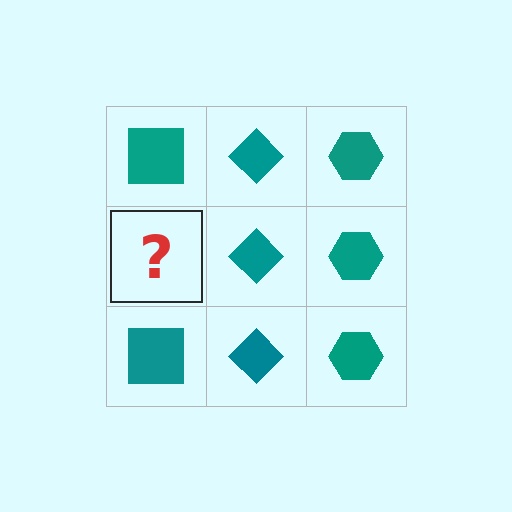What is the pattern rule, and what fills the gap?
The rule is that each column has a consistent shape. The gap should be filled with a teal square.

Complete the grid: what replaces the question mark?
The question mark should be replaced with a teal square.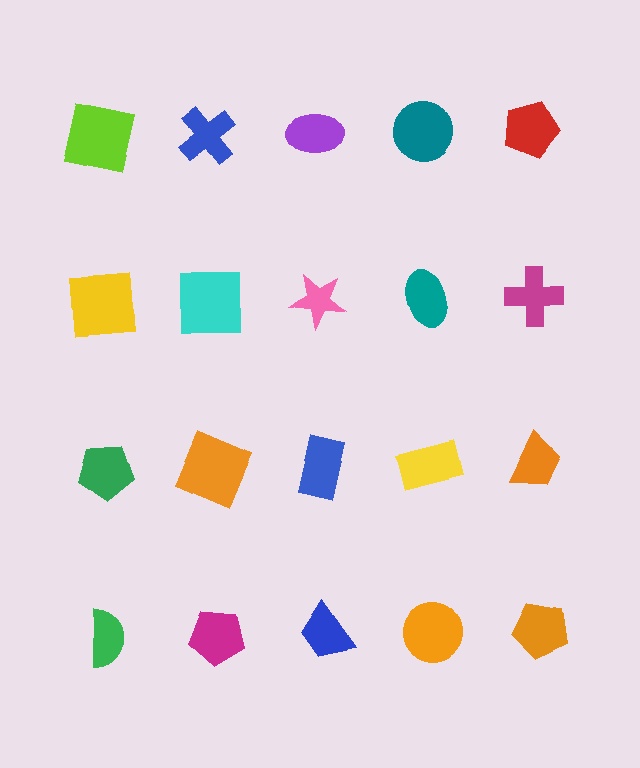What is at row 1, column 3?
A purple ellipse.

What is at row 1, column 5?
A red pentagon.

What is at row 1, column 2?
A blue cross.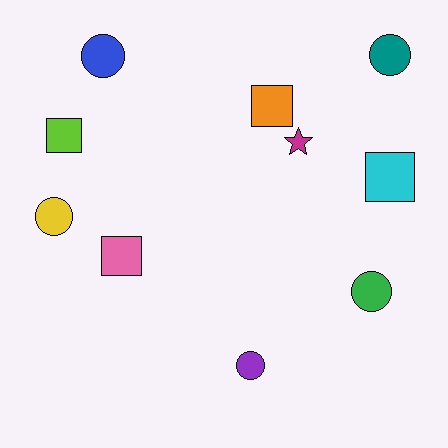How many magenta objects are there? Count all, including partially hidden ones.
There is 1 magenta object.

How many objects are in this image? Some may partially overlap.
There are 10 objects.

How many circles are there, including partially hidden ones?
There are 5 circles.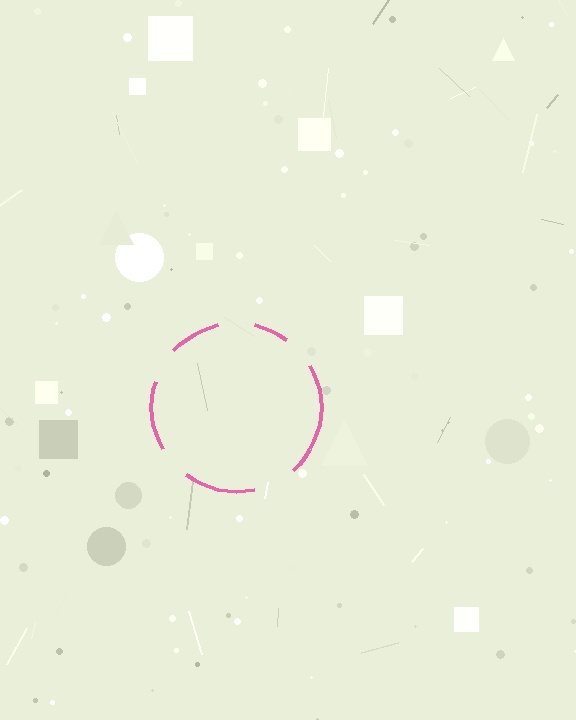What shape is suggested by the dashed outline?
The dashed outline suggests a circle.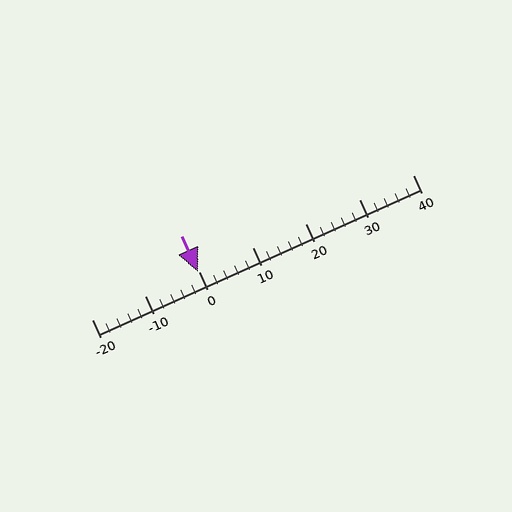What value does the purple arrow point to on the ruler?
The purple arrow points to approximately 0.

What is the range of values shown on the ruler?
The ruler shows values from -20 to 40.